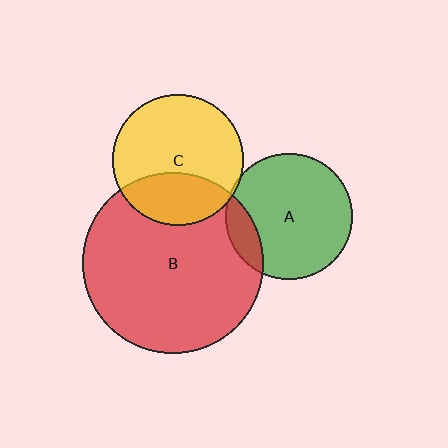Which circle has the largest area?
Circle B (red).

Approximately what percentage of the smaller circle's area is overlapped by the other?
Approximately 30%.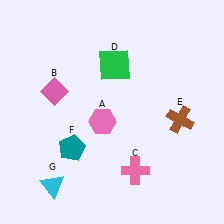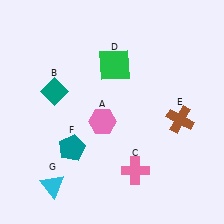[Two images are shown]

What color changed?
The diamond (B) changed from pink in Image 1 to teal in Image 2.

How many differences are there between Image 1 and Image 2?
There is 1 difference between the two images.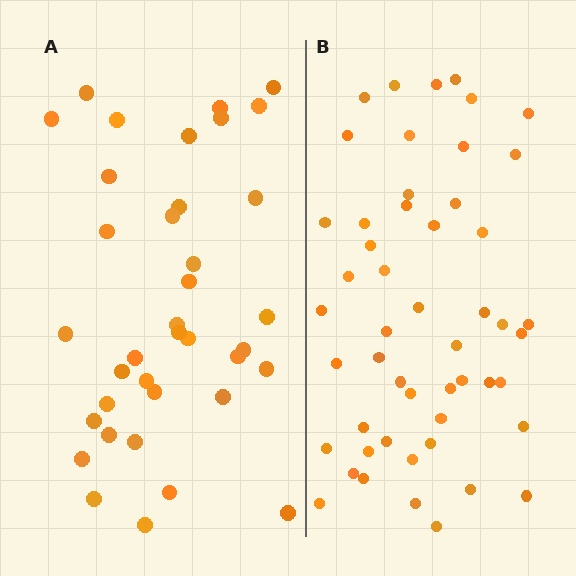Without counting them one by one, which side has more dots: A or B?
Region B (the right region) has more dots.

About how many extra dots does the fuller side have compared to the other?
Region B has approximately 15 more dots than region A.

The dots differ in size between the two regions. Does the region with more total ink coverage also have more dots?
No. Region A has more total ink coverage because its dots are larger, but region B actually contains more individual dots. Total area can be misleading — the number of items is what matters here.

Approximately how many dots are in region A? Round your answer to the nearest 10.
About 40 dots. (The exact count is 37, which rounds to 40.)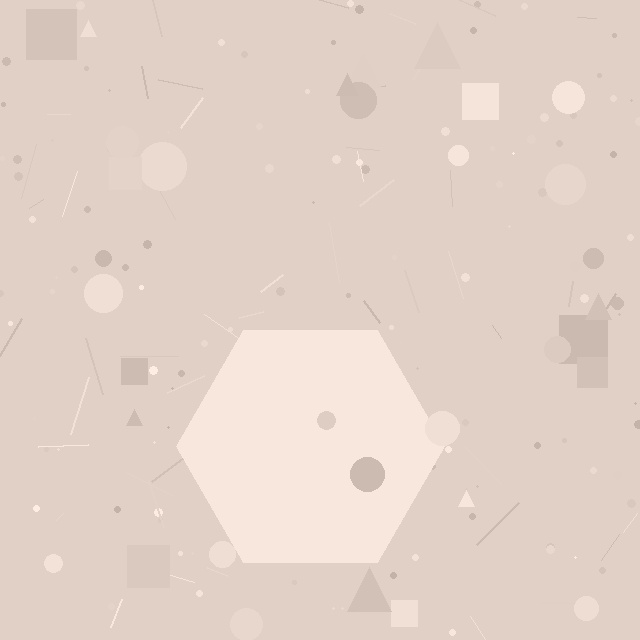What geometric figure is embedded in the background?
A hexagon is embedded in the background.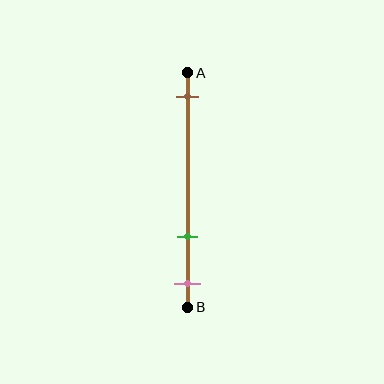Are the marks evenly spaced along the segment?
No, the marks are not evenly spaced.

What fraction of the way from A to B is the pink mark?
The pink mark is approximately 90% (0.9) of the way from A to B.